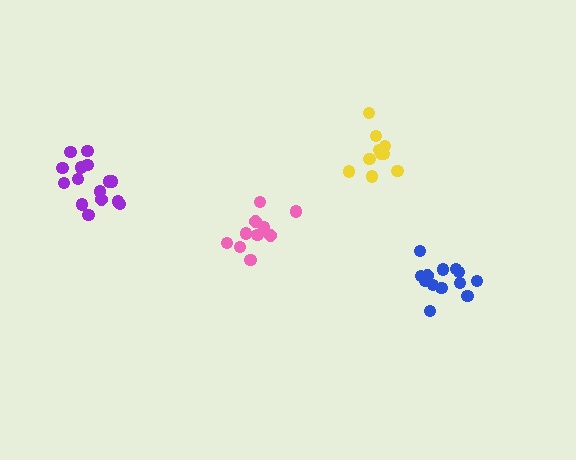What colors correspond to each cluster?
The clusters are colored: pink, yellow, blue, purple.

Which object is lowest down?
The blue cluster is bottommost.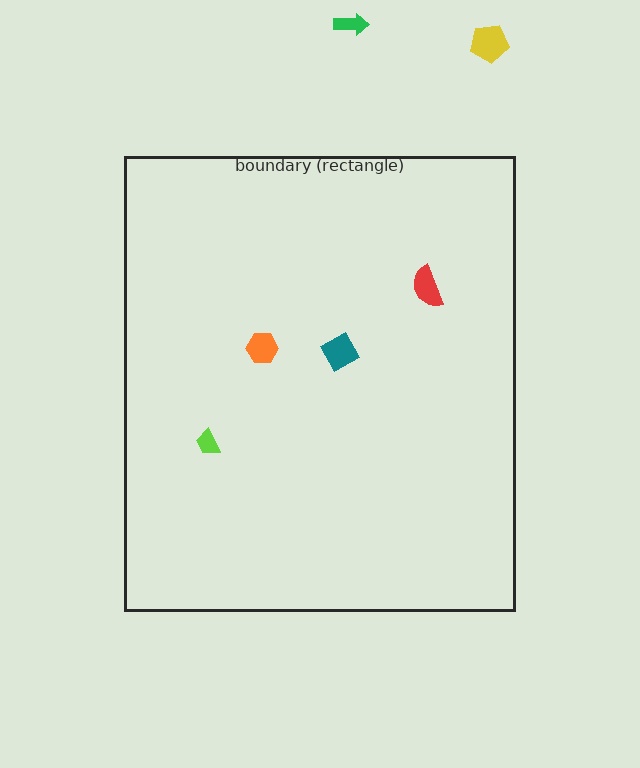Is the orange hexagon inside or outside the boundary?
Inside.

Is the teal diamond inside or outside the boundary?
Inside.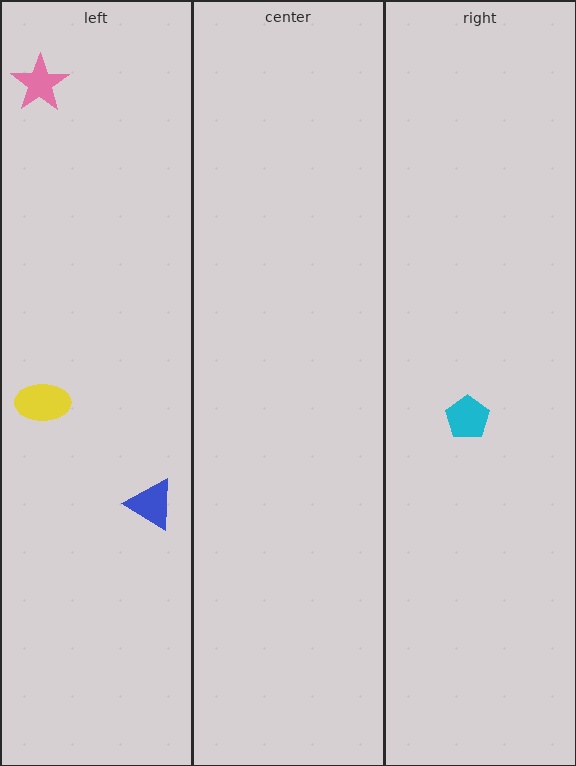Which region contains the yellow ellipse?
The left region.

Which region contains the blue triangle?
The left region.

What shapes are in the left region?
The yellow ellipse, the pink star, the blue triangle.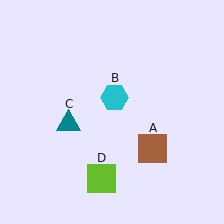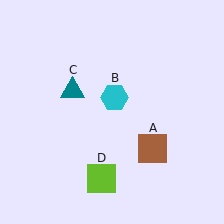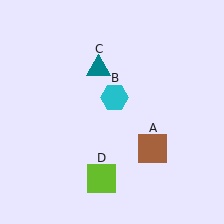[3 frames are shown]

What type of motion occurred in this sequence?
The teal triangle (object C) rotated clockwise around the center of the scene.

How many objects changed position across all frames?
1 object changed position: teal triangle (object C).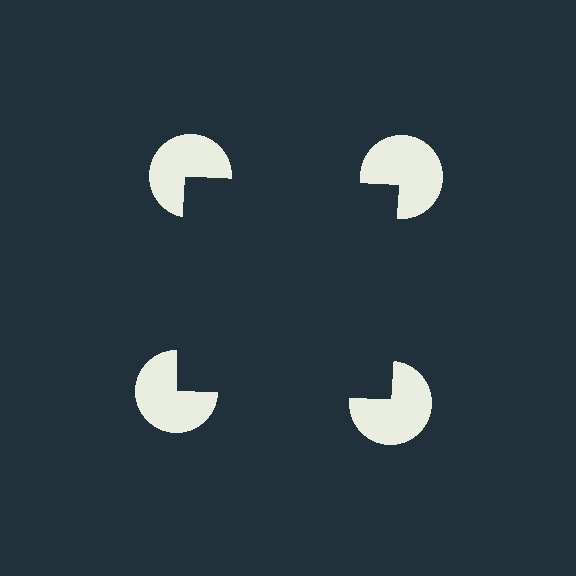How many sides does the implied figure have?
4 sides.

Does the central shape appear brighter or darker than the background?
It typically appears slightly darker than the background, even though no actual brightness change is drawn.